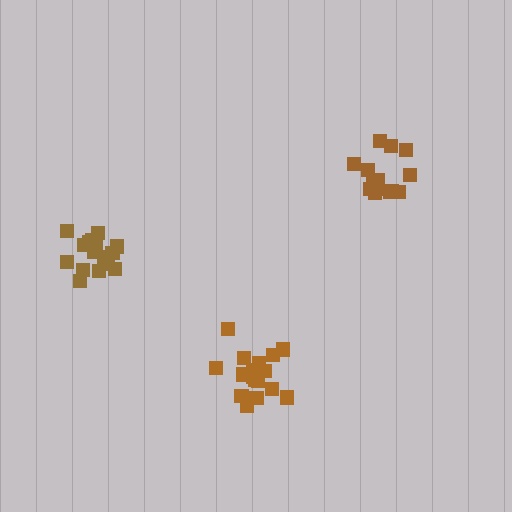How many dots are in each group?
Group 1: 17 dots, Group 2: 15 dots, Group 3: 18 dots (50 total).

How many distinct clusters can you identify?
There are 3 distinct clusters.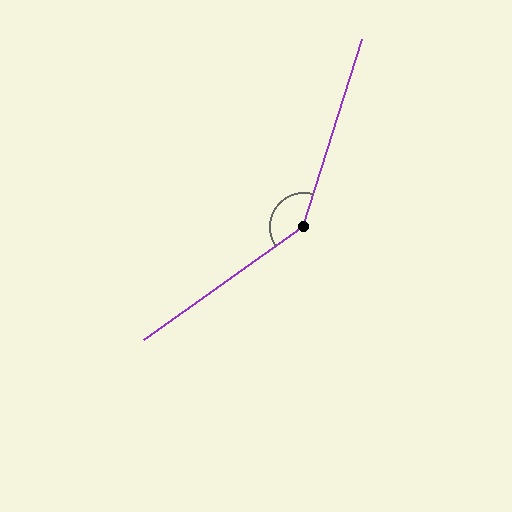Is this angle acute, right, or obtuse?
It is obtuse.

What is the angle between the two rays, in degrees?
Approximately 143 degrees.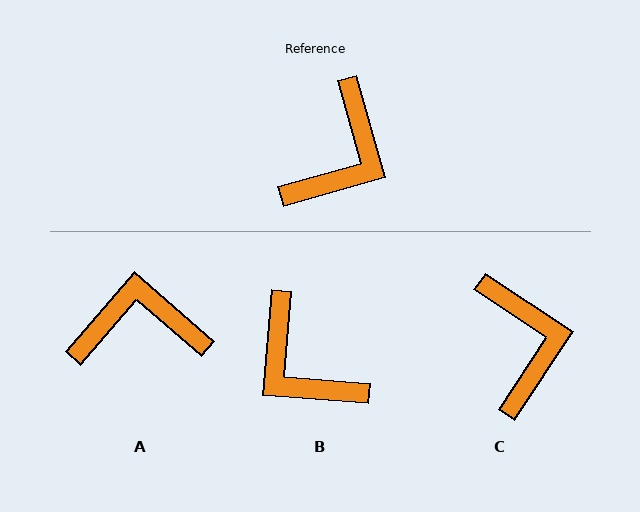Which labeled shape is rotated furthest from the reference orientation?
A, about 123 degrees away.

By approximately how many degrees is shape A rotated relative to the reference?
Approximately 123 degrees counter-clockwise.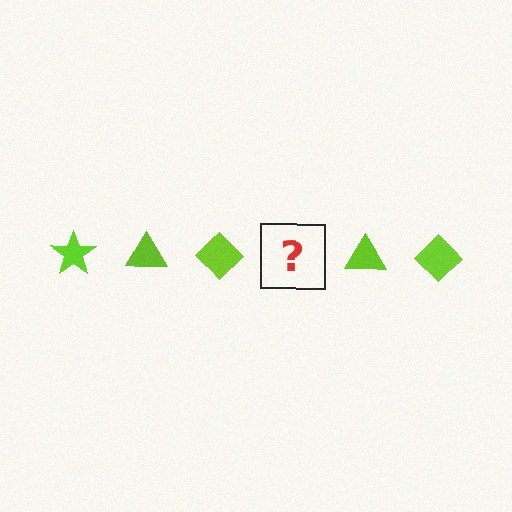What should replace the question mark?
The question mark should be replaced with a lime star.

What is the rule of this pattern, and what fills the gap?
The rule is that the pattern cycles through star, triangle, diamond shapes in lime. The gap should be filled with a lime star.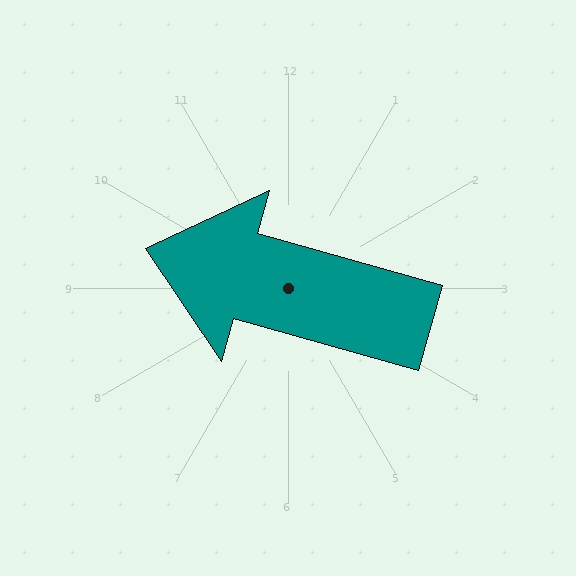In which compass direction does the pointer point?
West.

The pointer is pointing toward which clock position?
Roughly 10 o'clock.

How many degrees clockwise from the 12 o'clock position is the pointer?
Approximately 286 degrees.